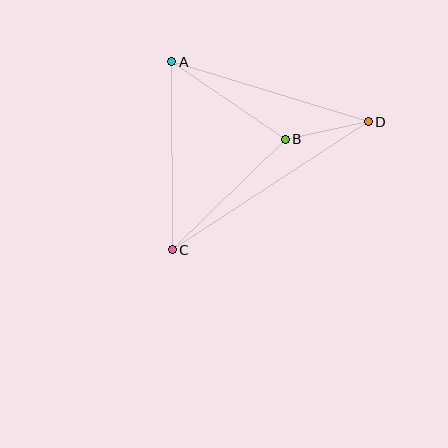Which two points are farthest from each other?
Points C and D are farthest from each other.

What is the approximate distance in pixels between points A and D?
The distance between A and D is approximately 205 pixels.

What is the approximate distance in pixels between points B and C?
The distance between B and C is approximately 158 pixels.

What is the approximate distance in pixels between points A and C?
The distance between A and C is approximately 188 pixels.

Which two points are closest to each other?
Points B and D are closest to each other.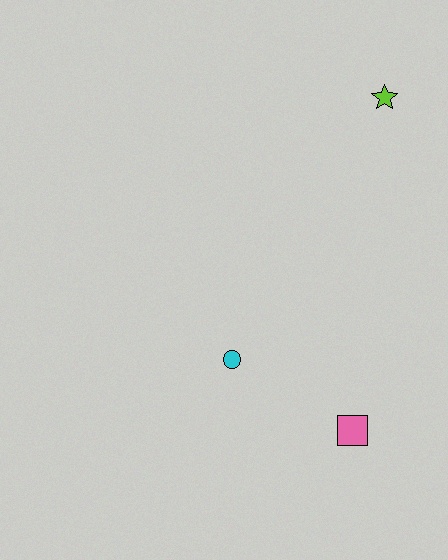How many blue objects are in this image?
There are no blue objects.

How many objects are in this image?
There are 3 objects.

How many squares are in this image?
There is 1 square.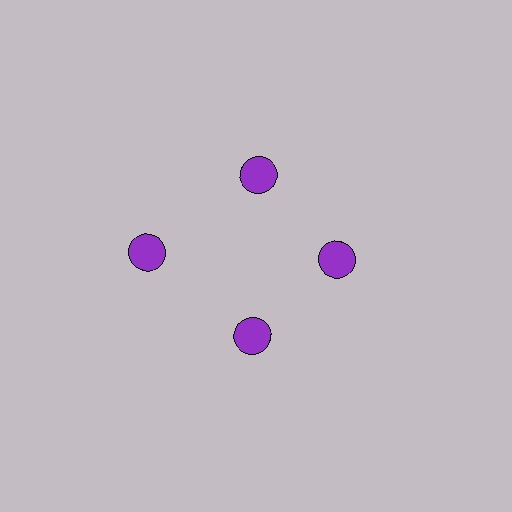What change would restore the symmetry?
The symmetry would be restored by moving it inward, back onto the ring so that all 4 circles sit at equal angles and equal distance from the center.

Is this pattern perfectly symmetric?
No. The 4 purple circles are arranged in a ring, but one element near the 9 o'clock position is pushed outward from the center, breaking the 4-fold rotational symmetry.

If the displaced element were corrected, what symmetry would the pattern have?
It would have 4-fold rotational symmetry — the pattern would map onto itself every 90 degrees.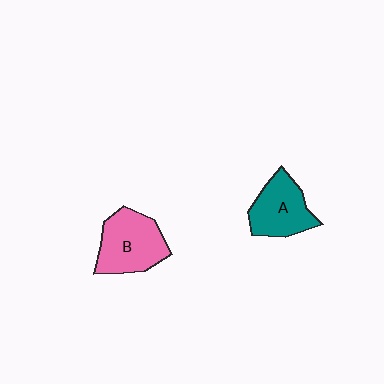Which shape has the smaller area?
Shape A (teal).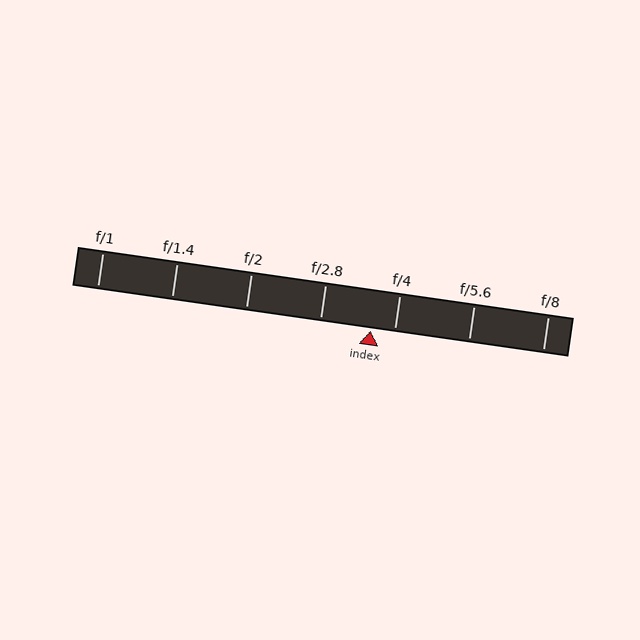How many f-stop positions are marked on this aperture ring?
There are 7 f-stop positions marked.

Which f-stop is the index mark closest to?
The index mark is closest to f/4.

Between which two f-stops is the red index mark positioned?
The index mark is between f/2.8 and f/4.